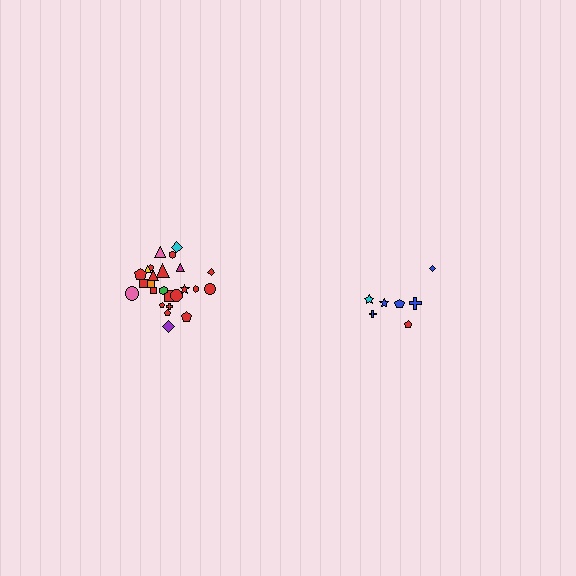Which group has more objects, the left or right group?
The left group.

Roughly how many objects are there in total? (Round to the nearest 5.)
Roughly 30 objects in total.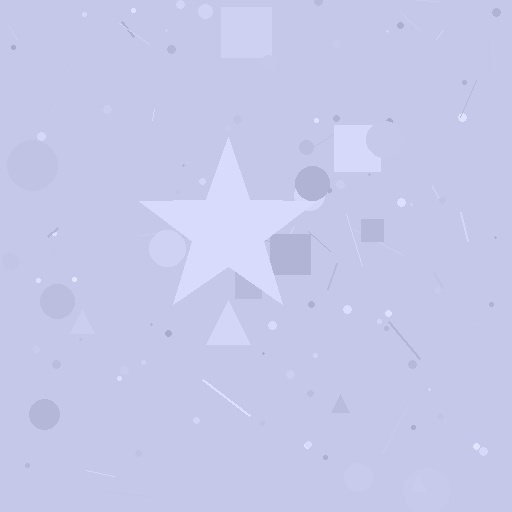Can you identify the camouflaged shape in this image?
The camouflaged shape is a star.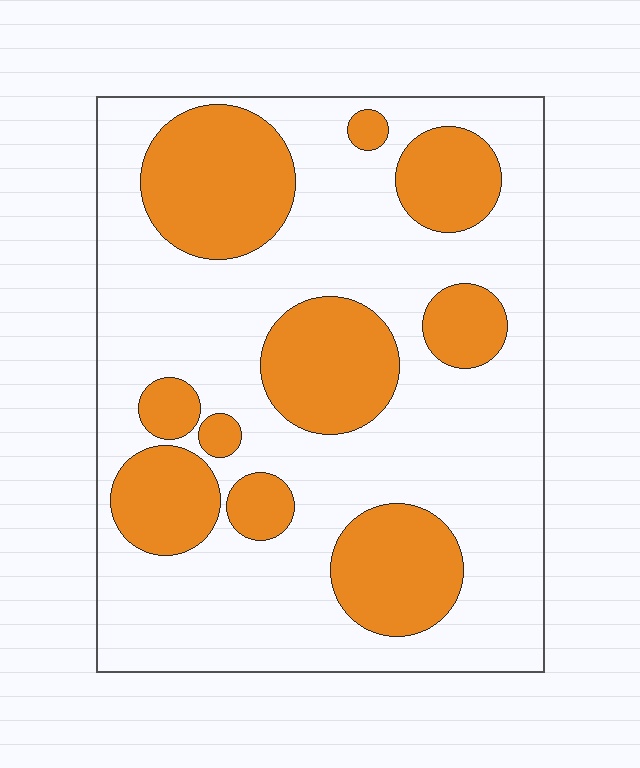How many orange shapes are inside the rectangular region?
10.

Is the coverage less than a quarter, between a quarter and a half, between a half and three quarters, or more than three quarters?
Between a quarter and a half.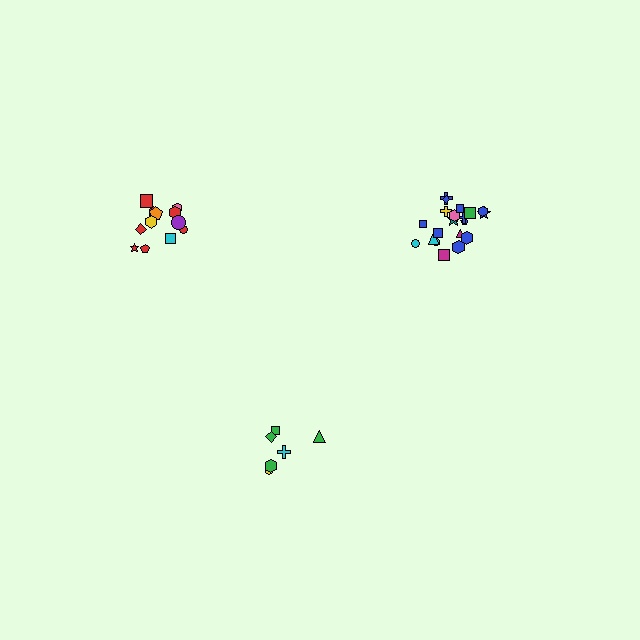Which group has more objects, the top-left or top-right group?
The top-right group.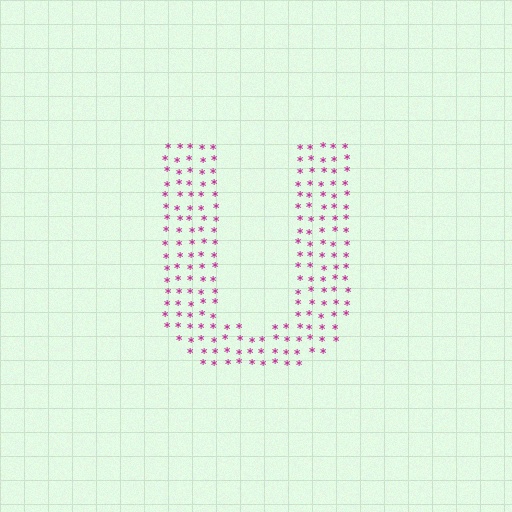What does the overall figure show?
The overall figure shows the letter U.